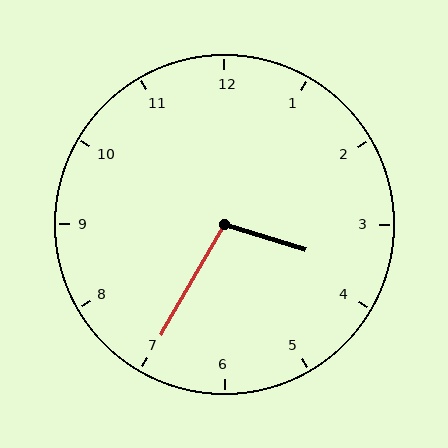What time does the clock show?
3:35.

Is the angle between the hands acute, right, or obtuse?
It is obtuse.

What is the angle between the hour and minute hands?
Approximately 102 degrees.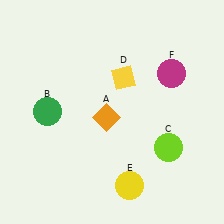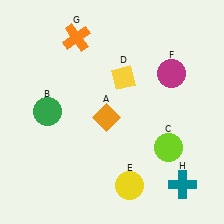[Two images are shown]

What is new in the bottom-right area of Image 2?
A teal cross (H) was added in the bottom-right area of Image 2.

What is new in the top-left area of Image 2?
An orange cross (G) was added in the top-left area of Image 2.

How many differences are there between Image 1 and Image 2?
There are 2 differences between the two images.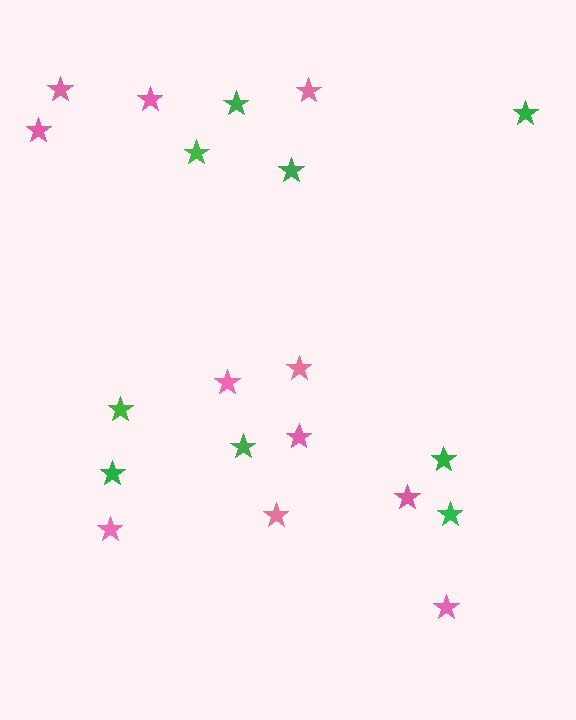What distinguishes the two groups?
There are 2 groups: one group of green stars (9) and one group of pink stars (11).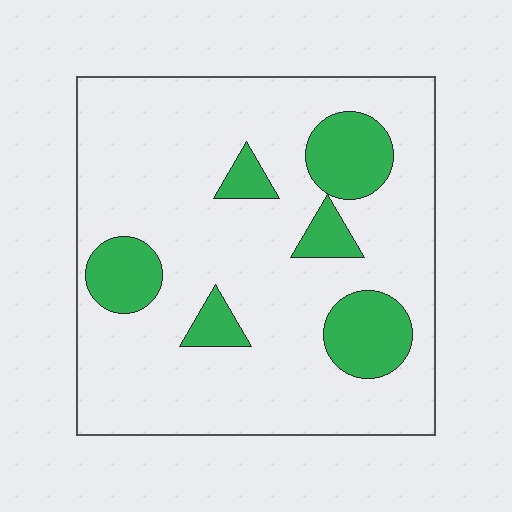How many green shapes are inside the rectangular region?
6.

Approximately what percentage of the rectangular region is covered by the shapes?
Approximately 20%.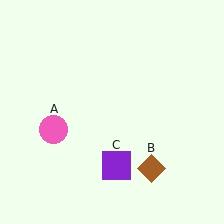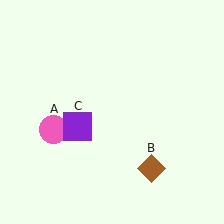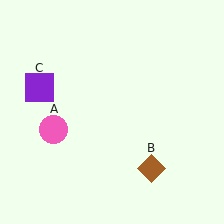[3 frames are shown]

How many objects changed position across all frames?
1 object changed position: purple square (object C).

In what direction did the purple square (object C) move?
The purple square (object C) moved up and to the left.